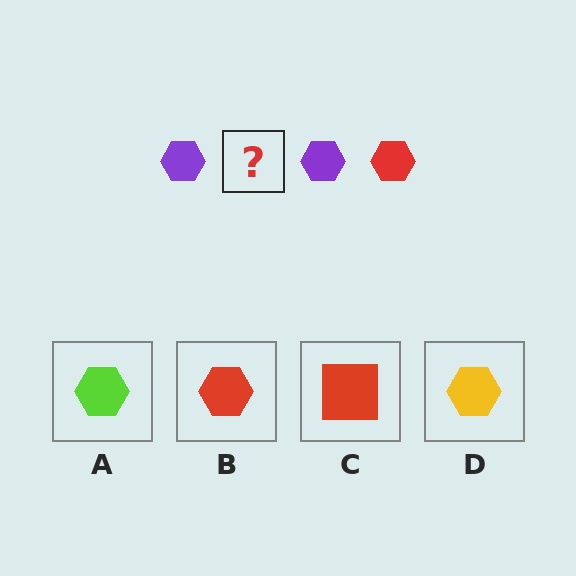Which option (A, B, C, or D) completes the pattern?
B.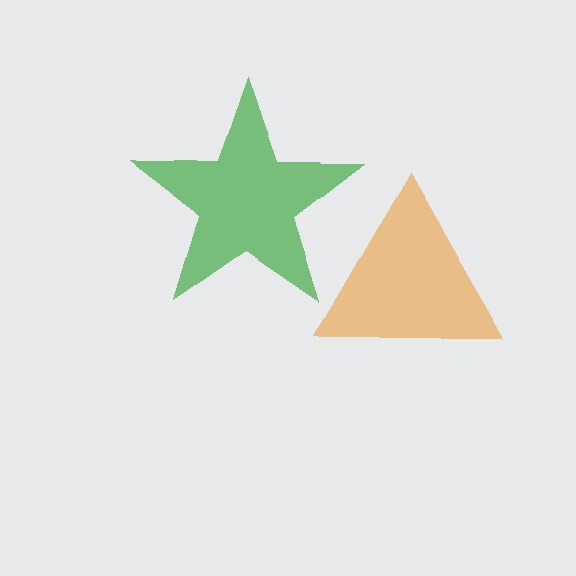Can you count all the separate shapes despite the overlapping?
Yes, there are 2 separate shapes.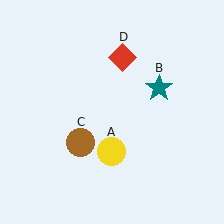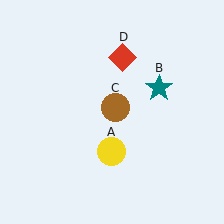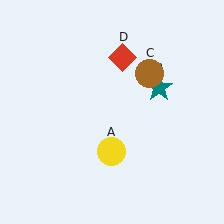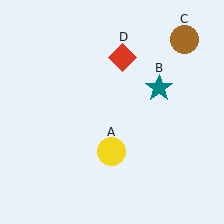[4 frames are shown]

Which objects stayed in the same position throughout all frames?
Yellow circle (object A) and teal star (object B) and red diamond (object D) remained stationary.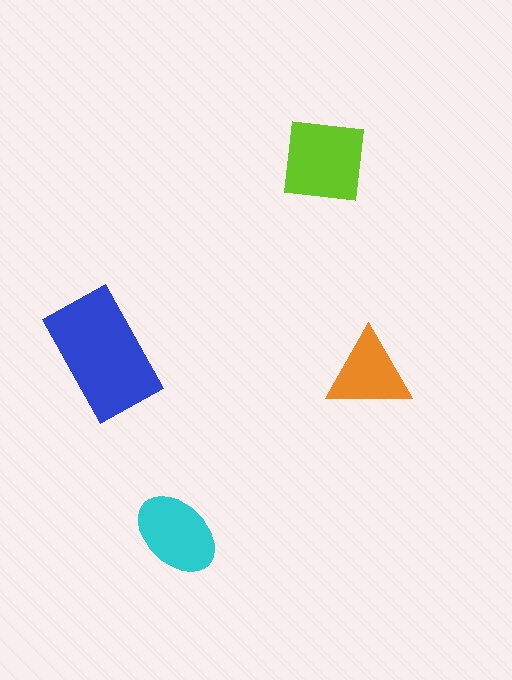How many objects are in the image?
There are 4 objects in the image.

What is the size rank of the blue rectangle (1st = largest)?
1st.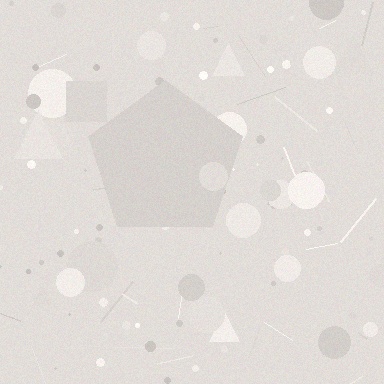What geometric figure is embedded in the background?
A pentagon is embedded in the background.